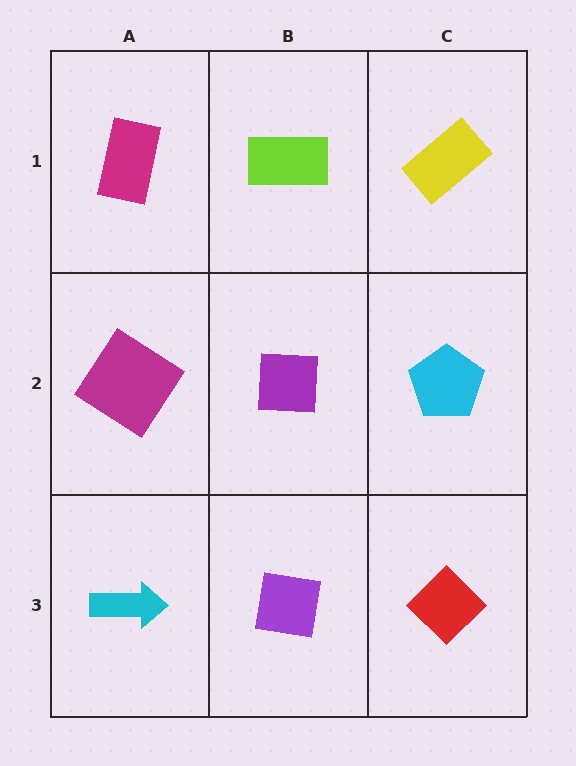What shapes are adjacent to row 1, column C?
A cyan pentagon (row 2, column C), a lime rectangle (row 1, column B).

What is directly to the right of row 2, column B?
A cyan pentagon.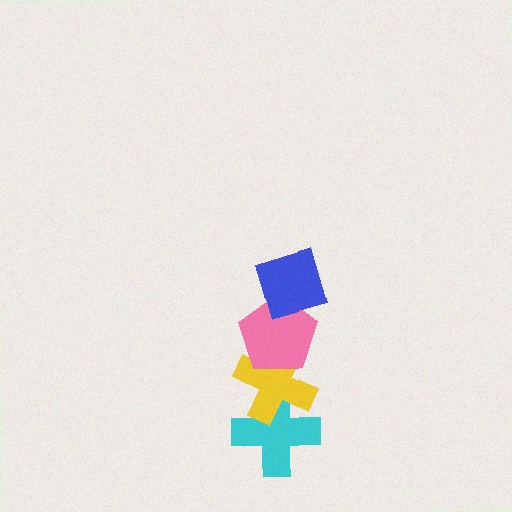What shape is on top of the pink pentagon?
The blue diamond is on top of the pink pentagon.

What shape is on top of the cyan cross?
The yellow cross is on top of the cyan cross.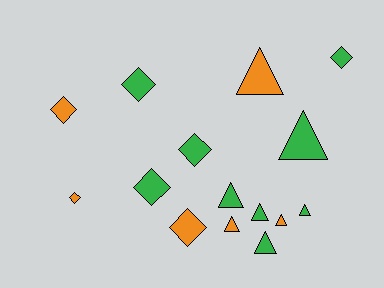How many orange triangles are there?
There are 3 orange triangles.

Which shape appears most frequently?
Triangle, with 8 objects.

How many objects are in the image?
There are 15 objects.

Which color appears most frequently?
Green, with 9 objects.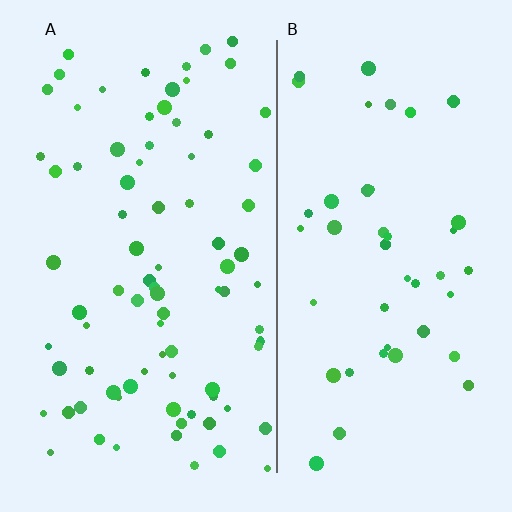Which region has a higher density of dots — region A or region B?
A (the left).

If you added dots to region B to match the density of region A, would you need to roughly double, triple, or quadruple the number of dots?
Approximately double.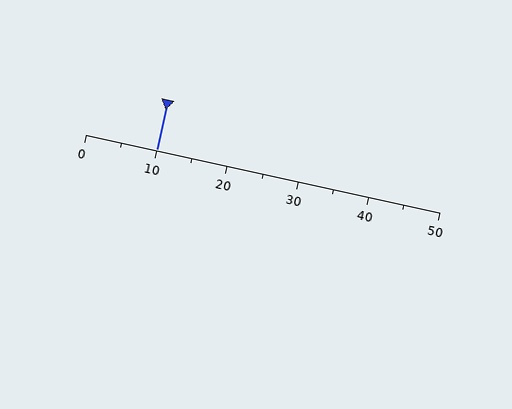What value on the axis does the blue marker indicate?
The marker indicates approximately 10.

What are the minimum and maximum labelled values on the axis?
The axis runs from 0 to 50.